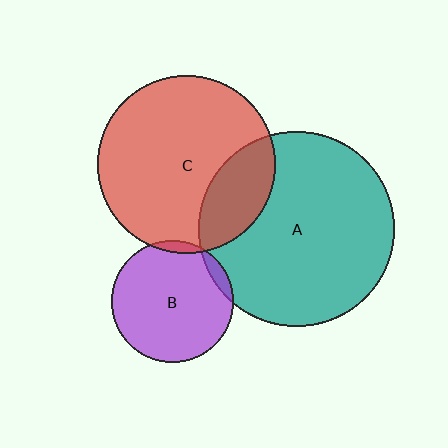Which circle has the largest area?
Circle A (teal).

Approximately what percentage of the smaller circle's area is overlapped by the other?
Approximately 5%.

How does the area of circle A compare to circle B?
Approximately 2.6 times.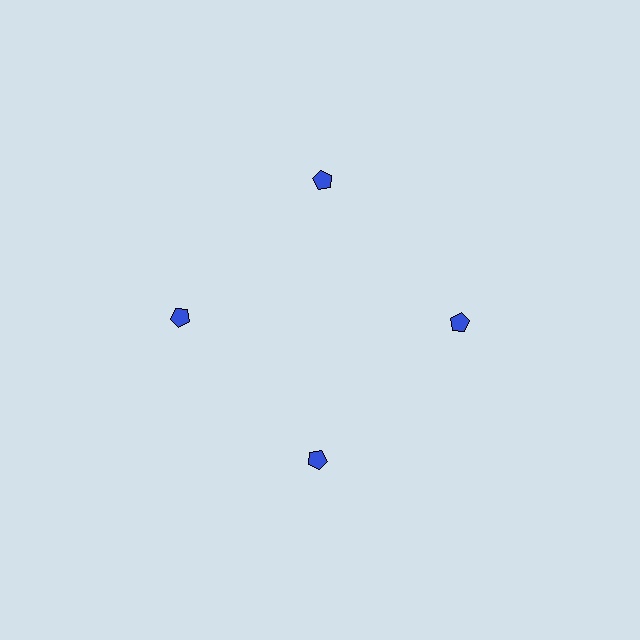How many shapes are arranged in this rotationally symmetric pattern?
There are 4 shapes, arranged in 4 groups of 1.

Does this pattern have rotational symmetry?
Yes, this pattern has 4-fold rotational symmetry. It looks the same after rotating 90 degrees around the center.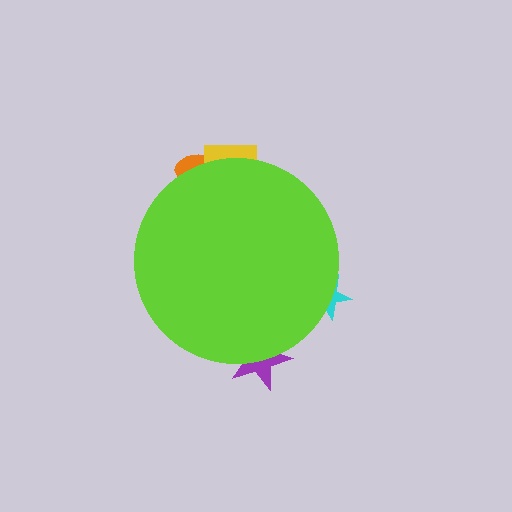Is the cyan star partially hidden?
Yes, the cyan star is partially hidden behind the lime circle.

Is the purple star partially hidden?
Yes, the purple star is partially hidden behind the lime circle.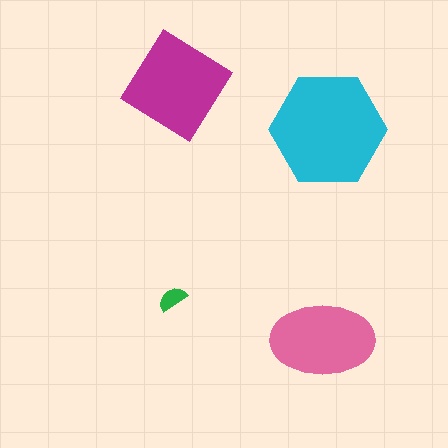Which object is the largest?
The cyan hexagon.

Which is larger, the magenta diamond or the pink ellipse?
The magenta diamond.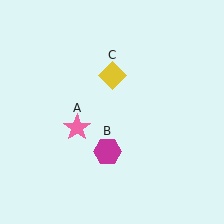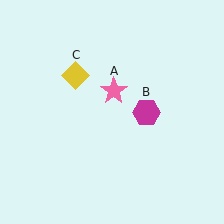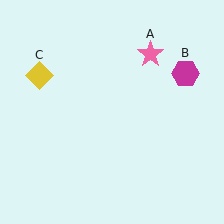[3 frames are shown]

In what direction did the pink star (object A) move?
The pink star (object A) moved up and to the right.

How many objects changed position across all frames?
3 objects changed position: pink star (object A), magenta hexagon (object B), yellow diamond (object C).